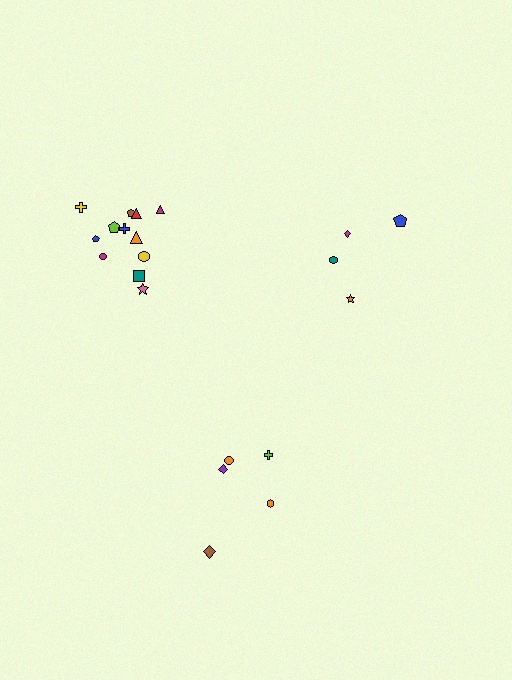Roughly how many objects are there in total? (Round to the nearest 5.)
Roughly 20 objects in total.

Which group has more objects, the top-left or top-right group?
The top-left group.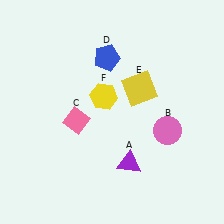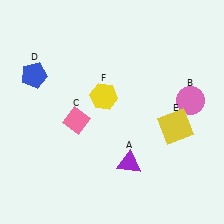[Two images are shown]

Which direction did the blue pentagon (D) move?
The blue pentagon (D) moved left.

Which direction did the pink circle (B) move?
The pink circle (B) moved up.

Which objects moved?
The objects that moved are: the pink circle (B), the blue pentagon (D), the yellow square (E).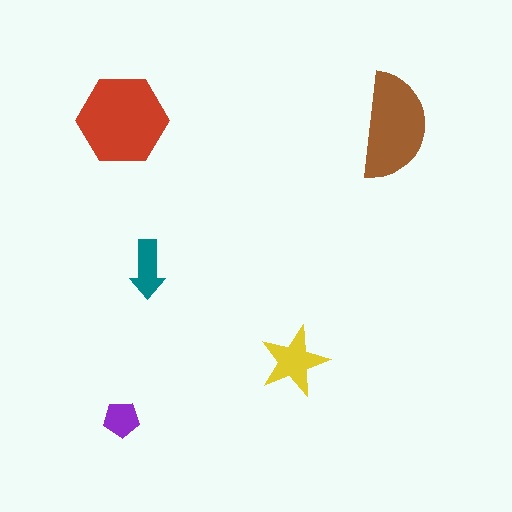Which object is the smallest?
The purple pentagon.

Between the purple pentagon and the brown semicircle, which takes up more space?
The brown semicircle.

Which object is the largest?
The red hexagon.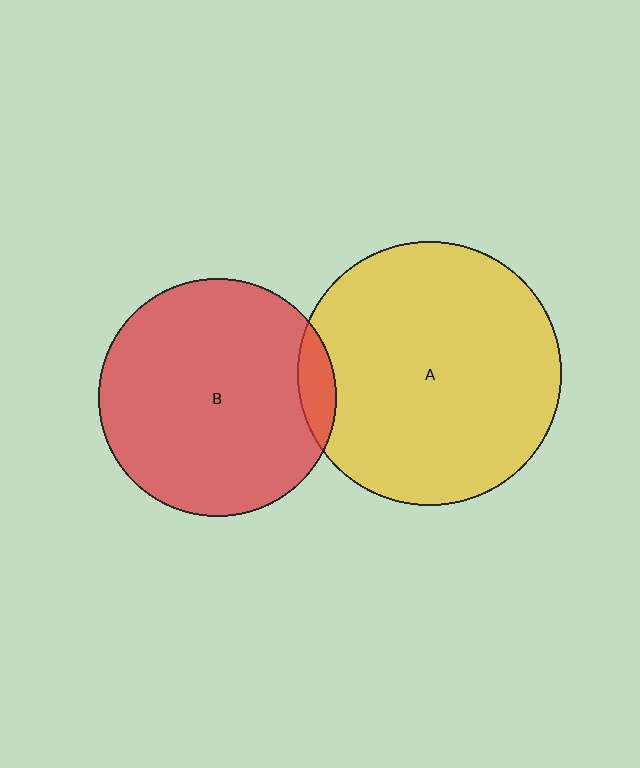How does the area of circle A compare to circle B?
Approximately 1.2 times.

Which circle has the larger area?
Circle A (yellow).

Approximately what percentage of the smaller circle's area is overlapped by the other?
Approximately 10%.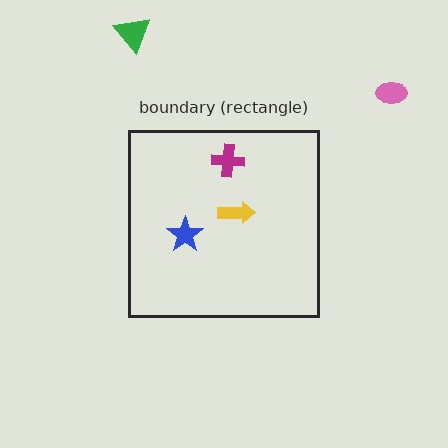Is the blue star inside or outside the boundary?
Inside.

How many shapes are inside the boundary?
3 inside, 2 outside.